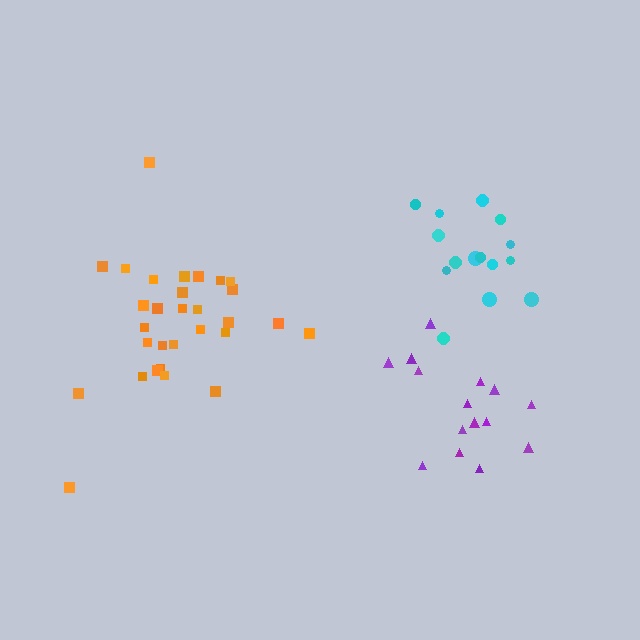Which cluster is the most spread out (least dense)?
Orange.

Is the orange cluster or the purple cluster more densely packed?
Purple.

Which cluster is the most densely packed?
Cyan.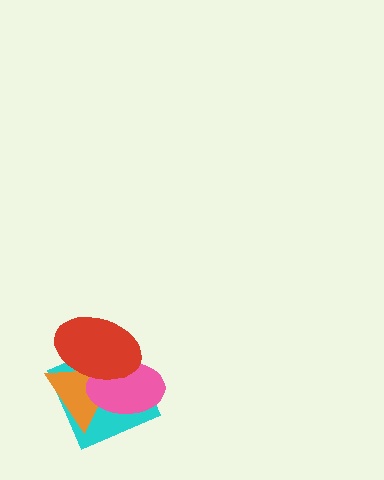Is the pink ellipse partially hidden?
Yes, it is partially covered by another shape.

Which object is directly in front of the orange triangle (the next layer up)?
The pink ellipse is directly in front of the orange triangle.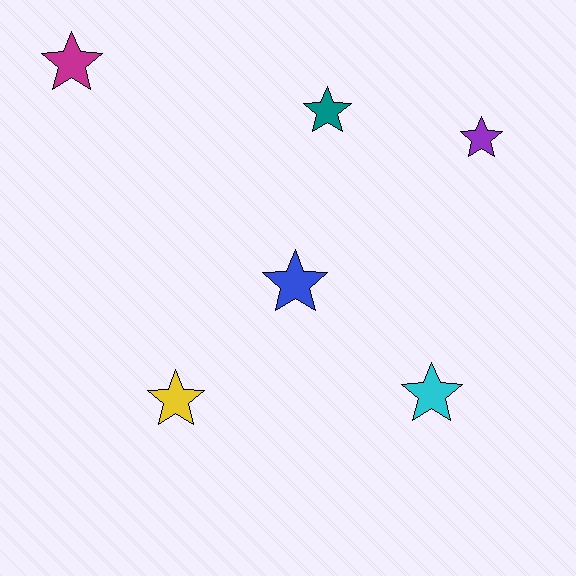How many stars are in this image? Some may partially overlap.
There are 6 stars.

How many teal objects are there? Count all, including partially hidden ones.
There is 1 teal object.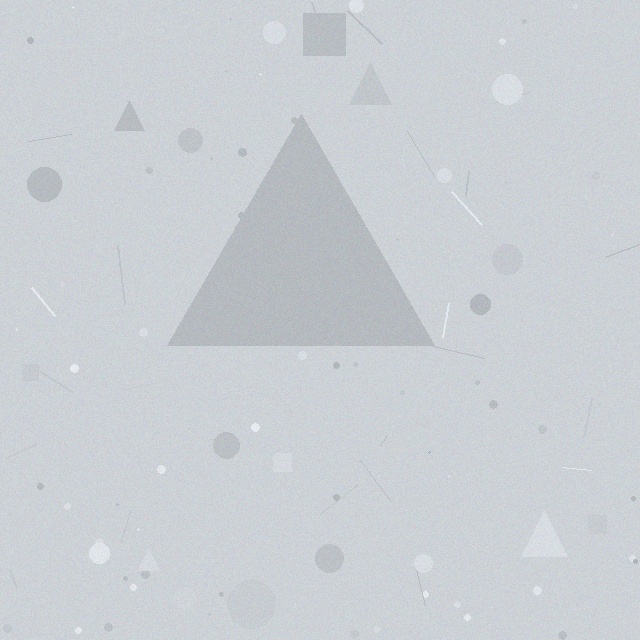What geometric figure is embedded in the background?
A triangle is embedded in the background.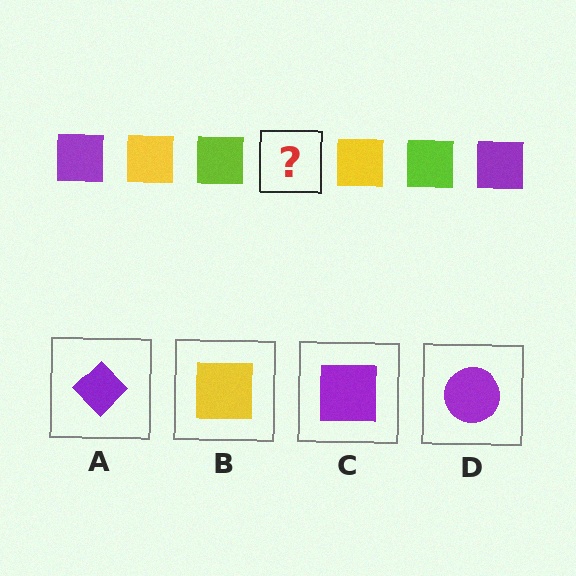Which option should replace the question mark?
Option C.